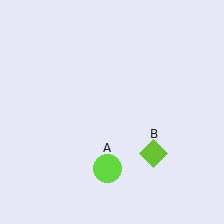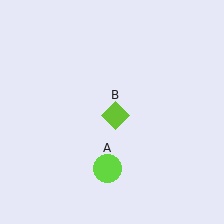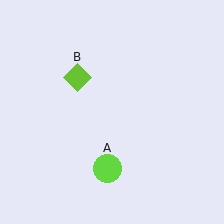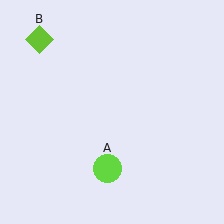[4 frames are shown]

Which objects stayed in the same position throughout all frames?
Lime circle (object A) remained stationary.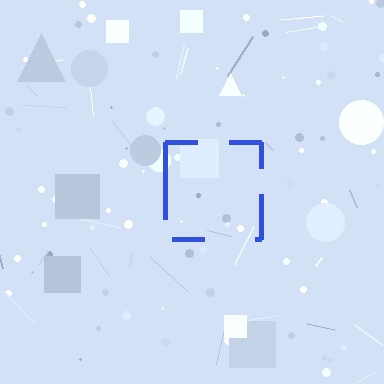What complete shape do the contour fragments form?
The contour fragments form a square.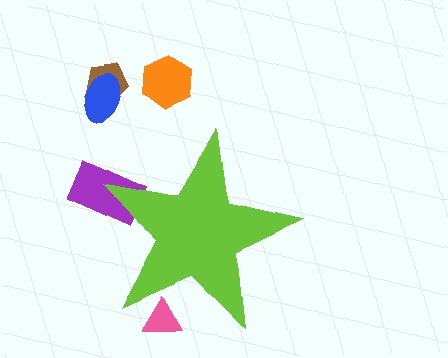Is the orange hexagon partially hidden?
No, the orange hexagon is fully visible.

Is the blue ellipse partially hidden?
No, the blue ellipse is fully visible.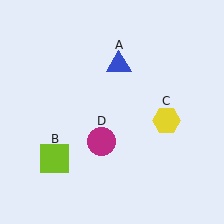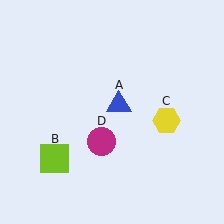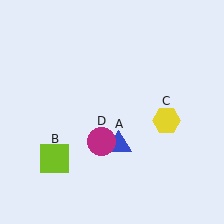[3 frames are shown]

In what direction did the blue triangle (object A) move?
The blue triangle (object A) moved down.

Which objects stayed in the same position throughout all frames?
Lime square (object B) and yellow hexagon (object C) and magenta circle (object D) remained stationary.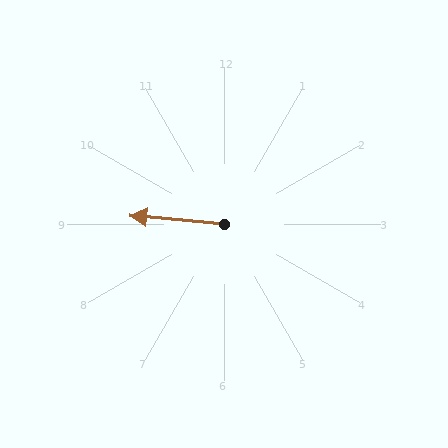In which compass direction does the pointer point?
West.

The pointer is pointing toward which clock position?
Roughly 9 o'clock.